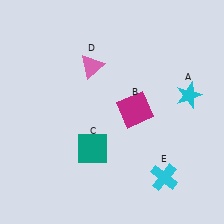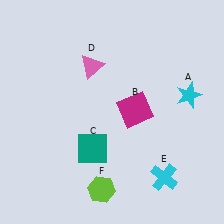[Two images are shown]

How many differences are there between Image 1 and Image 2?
There is 1 difference between the two images.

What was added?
A lime hexagon (F) was added in Image 2.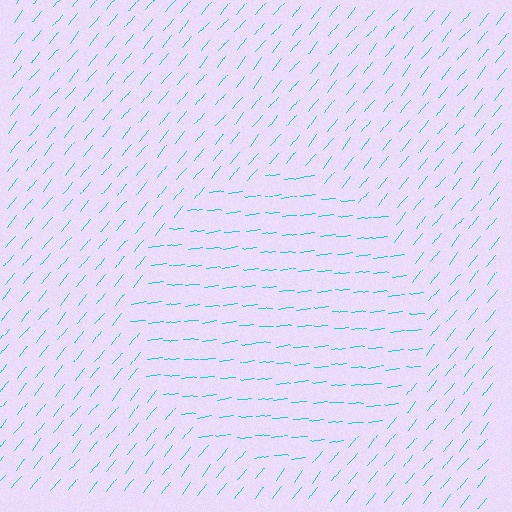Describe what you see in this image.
The image is filled with small cyan line segments. A circle region in the image has lines oriented differently from the surrounding lines, creating a visible texture boundary.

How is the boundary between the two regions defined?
The boundary is defined purely by a change in line orientation (approximately 45 degrees difference). All lines are the same color and thickness.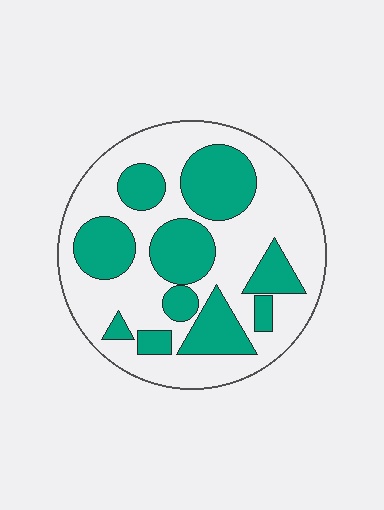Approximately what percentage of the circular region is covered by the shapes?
Approximately 35%.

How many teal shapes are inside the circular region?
10.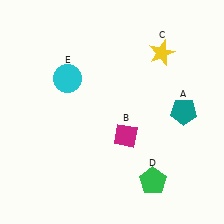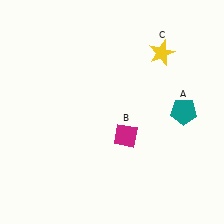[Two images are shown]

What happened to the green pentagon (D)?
The green pentagon (D) was removed in Image 2. It was in the bottom-right area of Image 1.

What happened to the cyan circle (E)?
The cyan circle (E) was removed in Image 2. It was in the top-left area of Image 1.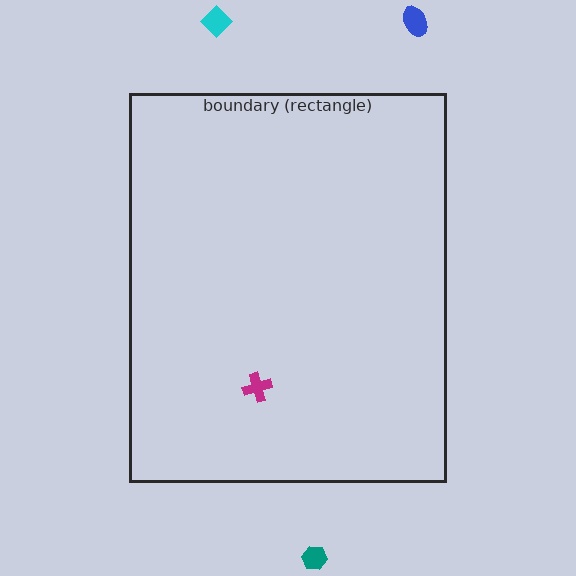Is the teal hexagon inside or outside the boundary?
Outside.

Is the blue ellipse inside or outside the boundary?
Outside.